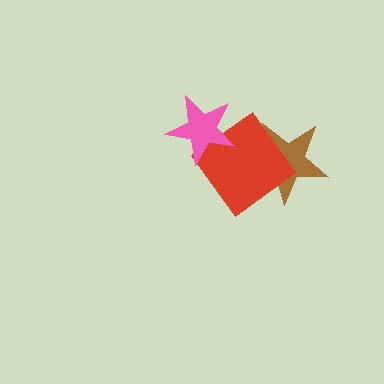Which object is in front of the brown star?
The red diamond is in front of the brown star.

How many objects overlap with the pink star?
1 object overlaps with the pink star.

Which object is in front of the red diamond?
The pink star is in front of the red diamond.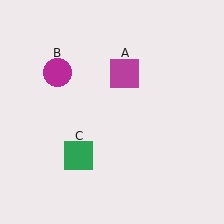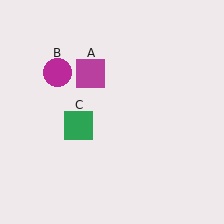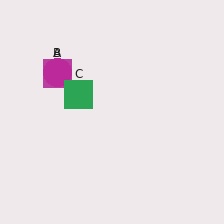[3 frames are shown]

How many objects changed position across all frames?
2 objects changed position: magenta square (object A), green square (object C).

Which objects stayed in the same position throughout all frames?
Magenta circle (object B) remained stationary.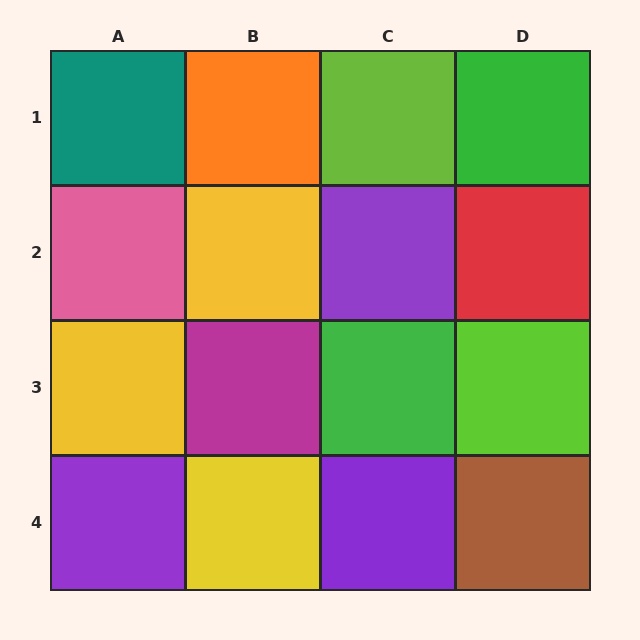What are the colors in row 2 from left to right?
Pink, yellow, purple, red.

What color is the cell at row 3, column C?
Green.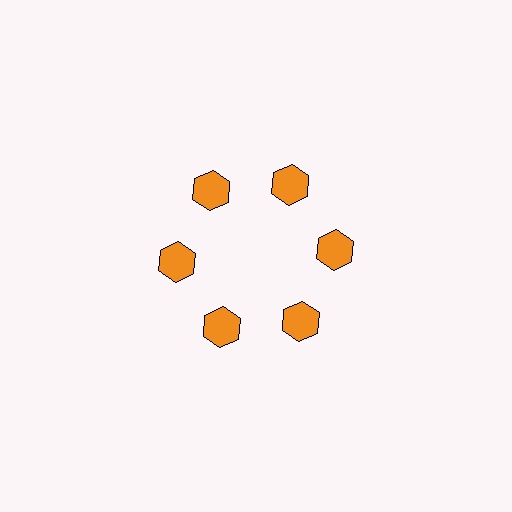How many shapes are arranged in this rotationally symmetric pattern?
There are 6 shapes, arranged in 6 groups of 1.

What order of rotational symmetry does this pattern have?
This pattern has 6-fold rotational symmetry.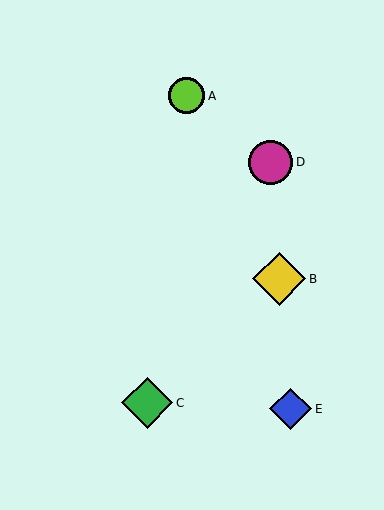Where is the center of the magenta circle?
The center of the magenta circle is at (271, 163).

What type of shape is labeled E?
Shape E is a blue diamond.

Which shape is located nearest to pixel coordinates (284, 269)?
The yellow diamond (labeled B) at (279, 279) is nearest to that location.